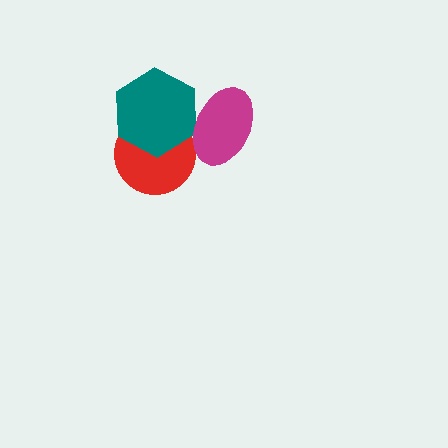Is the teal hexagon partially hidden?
Yes, it is partially covered by another shape.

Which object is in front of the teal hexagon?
The magenta ellipse is in front of the teal hexagon.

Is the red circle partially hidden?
Yes, it is partially covered by another shape.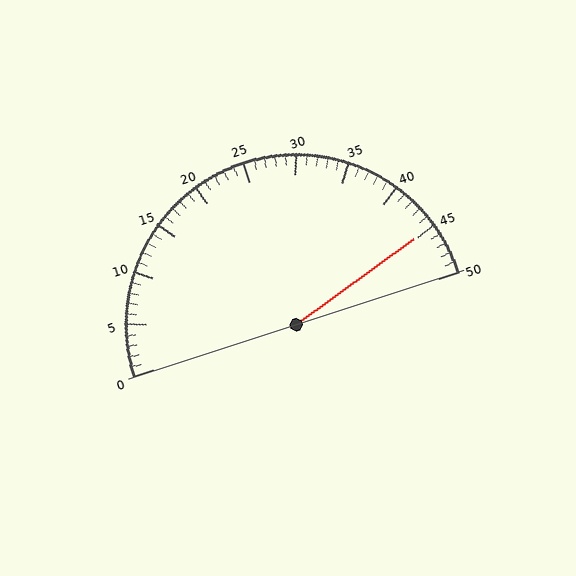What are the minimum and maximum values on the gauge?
The gauge ranges from 0 to 50.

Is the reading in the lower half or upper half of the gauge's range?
The reading is in the upper half of the range (0 to 50).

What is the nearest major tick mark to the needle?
The nearest major tick mark is 45.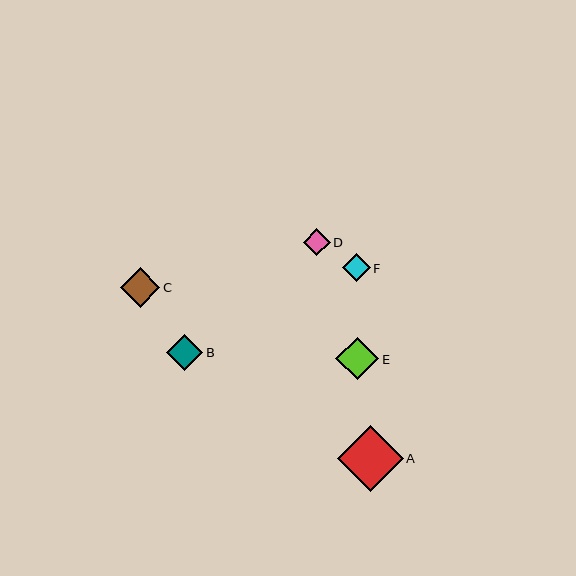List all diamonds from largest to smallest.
From largest to smallest: A, E, C, B, F, D.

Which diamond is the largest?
Diamond A is the largest with a size of approximately 65 pixels.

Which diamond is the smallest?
Diamond D is the smallest with a size of approximately 27 pixels.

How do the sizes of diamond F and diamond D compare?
Diamond F and diamond D are approximately the same size.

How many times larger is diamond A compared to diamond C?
Diamond A is approximately 1.7 times the size of diamond C.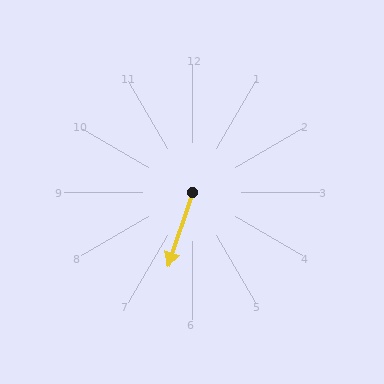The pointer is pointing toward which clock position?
Roughly 7 o'clock.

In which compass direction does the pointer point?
South.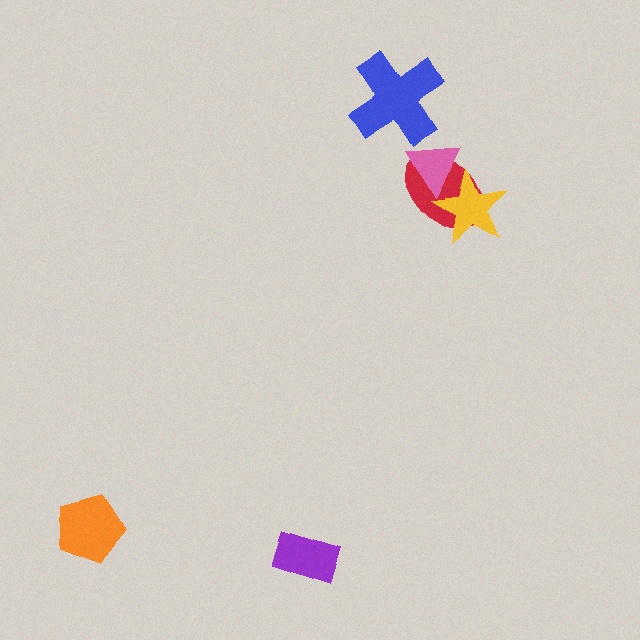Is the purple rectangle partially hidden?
No, no other shape covers it.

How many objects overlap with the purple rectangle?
0 objects overlap with the purple rectangle.